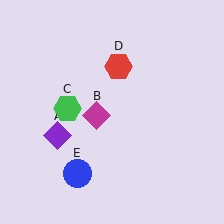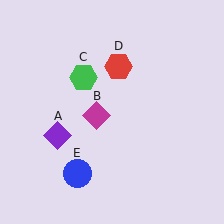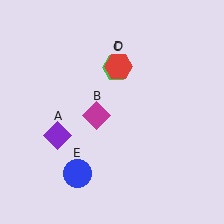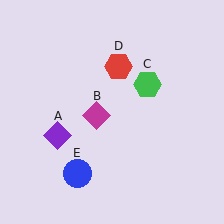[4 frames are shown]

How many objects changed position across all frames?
1 object changed position: green hexagon (object C).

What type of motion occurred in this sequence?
The green hexagon (object C) rotated clockwise around the center of the scene.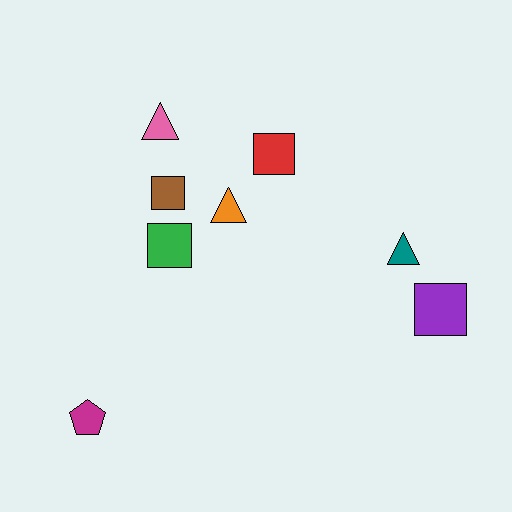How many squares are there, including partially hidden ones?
There are 4 squares.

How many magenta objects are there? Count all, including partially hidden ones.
There is 1 magenta object.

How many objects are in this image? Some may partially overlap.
There are 8 objects.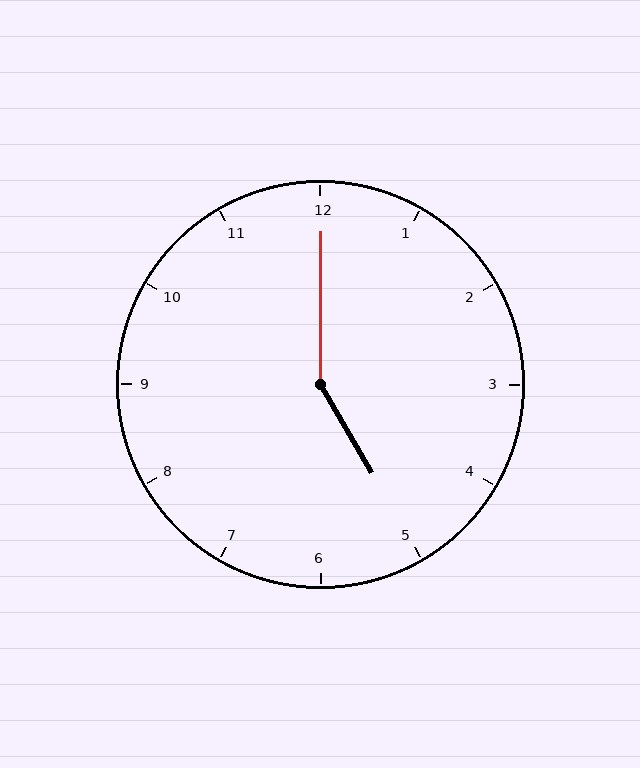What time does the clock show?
5:00.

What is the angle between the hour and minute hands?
Approximately 150 degrees.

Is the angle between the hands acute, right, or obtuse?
It is obtuse.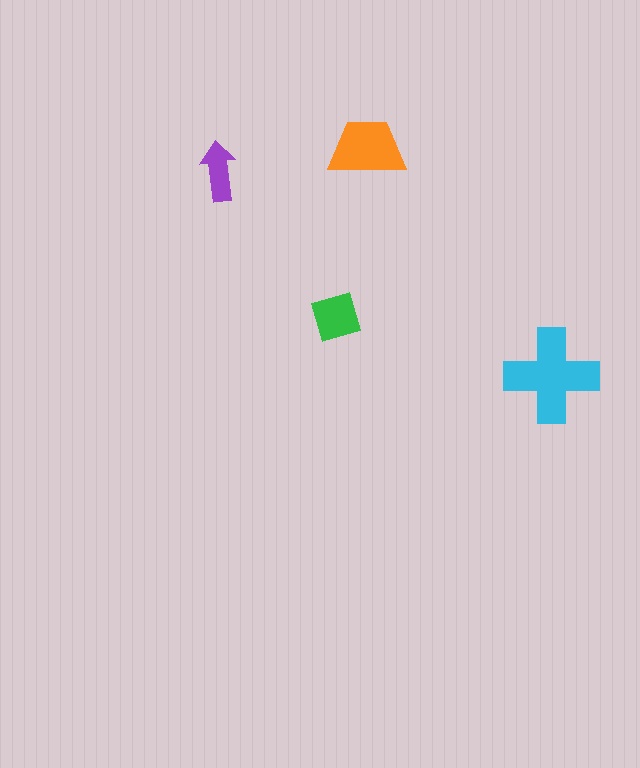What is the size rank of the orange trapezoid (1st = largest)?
2nd.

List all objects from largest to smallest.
The cyan cross, the orange trapezoid, the green square, the purple arrow.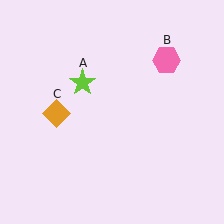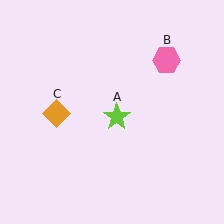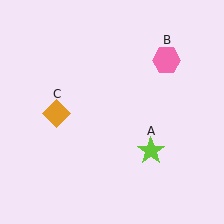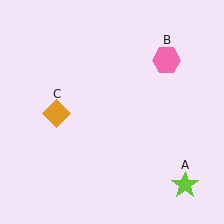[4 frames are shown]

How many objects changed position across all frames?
1 object changed position: lime star (object A).